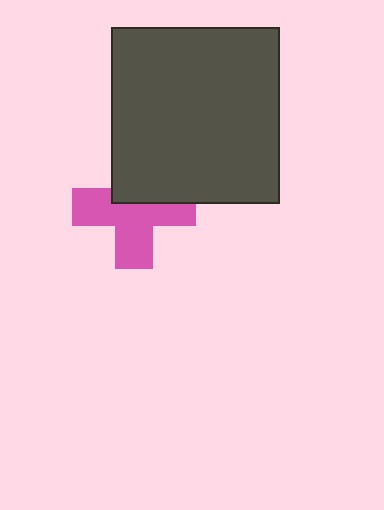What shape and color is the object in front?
The object in front is a dark gray rectangle.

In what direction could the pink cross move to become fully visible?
The pink cross could move down. That would shift it out from behind the dark gray rectangle entirely.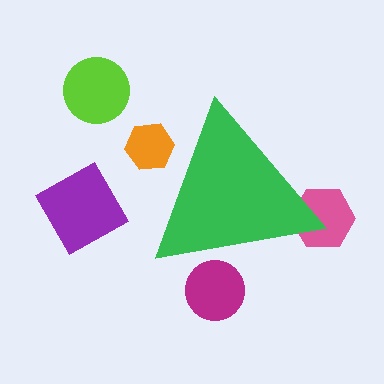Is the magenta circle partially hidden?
Yes, the magenta circle is partially hidden behind the green triangle.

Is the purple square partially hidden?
No, the purple square is fully visible.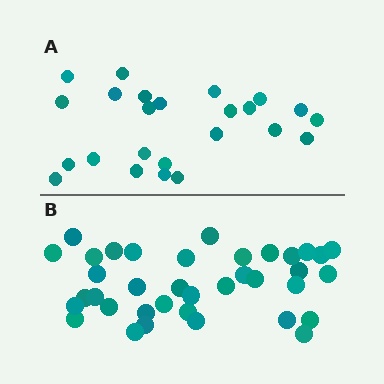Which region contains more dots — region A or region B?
Region B (the bottom region) has more dots.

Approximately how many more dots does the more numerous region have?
Region B has approximately 15 more dots than region A.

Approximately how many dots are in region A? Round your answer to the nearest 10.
About 20 dots. (The exact count is 24, which rounds to 20.)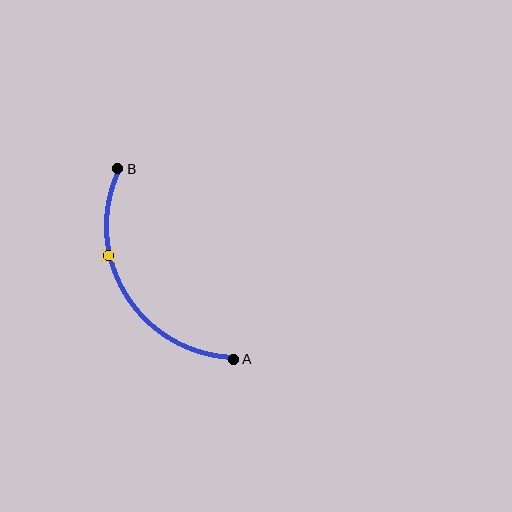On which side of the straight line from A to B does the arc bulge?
The arc bulges to the left of the straight line connecting A and B.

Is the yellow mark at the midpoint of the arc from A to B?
No. The yellow mark lies on the arc but is closer to endpoint B. The arc midpoint would be at the point on the curve equidistant along the arc from both A and B.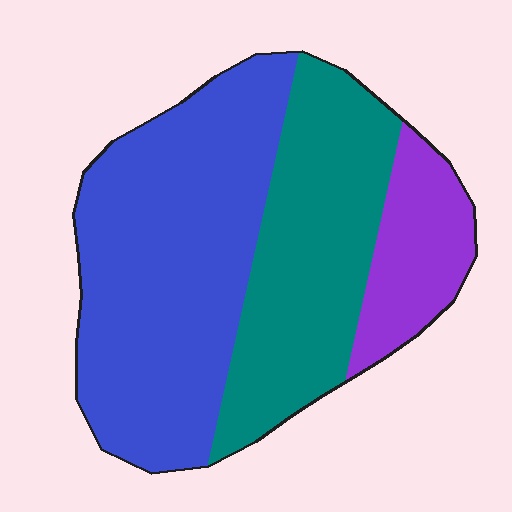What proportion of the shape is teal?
Teal covers 34% of the shape.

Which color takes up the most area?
Blue, at roughly 50%.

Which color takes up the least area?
Purple, at roughly 15%.